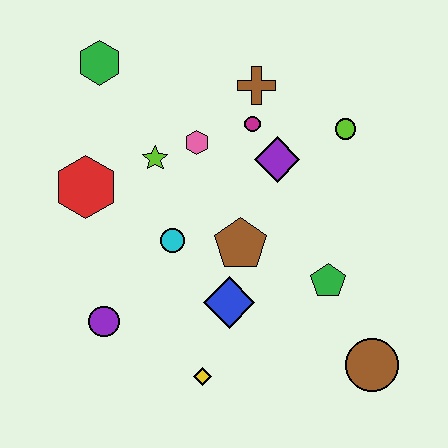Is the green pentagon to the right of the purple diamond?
Yes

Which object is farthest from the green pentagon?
The green hexagon is farthest from the green pentagon.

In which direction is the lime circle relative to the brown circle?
The lime circle is above the brown circle.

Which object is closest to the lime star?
The pink hexagon is closest to the lime star.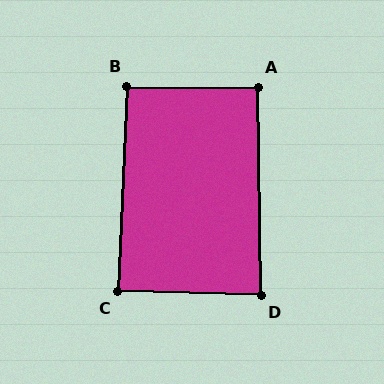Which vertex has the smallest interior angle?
D, at approximately 88 degrees.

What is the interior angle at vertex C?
Approximately 89 degrees (approximately right).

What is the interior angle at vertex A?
Approximately 91 degrees (approximately right).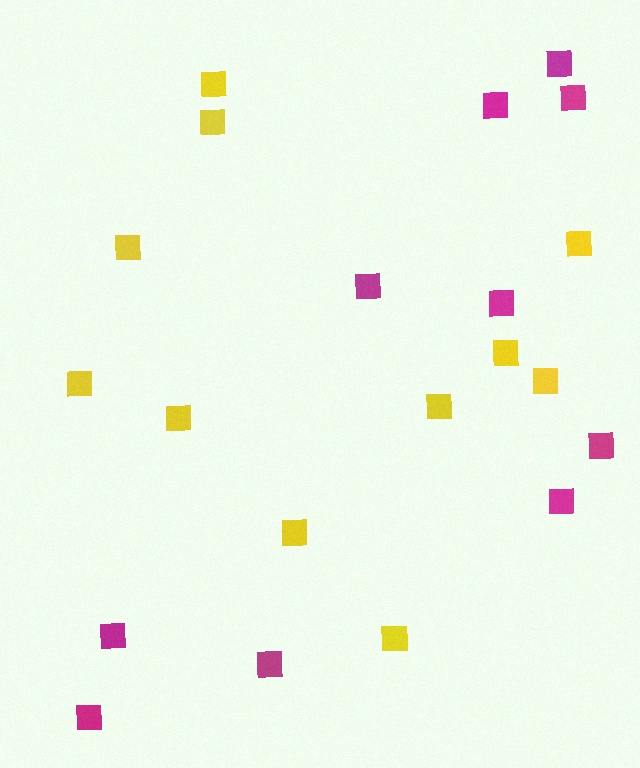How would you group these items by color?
There are 2 groups: one group of magenta squares (10) and one group of yellow squares (11).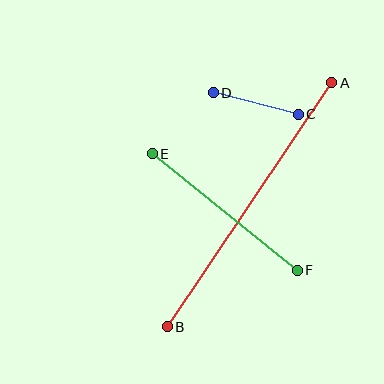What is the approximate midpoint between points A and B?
The midpoint is at approximately (250, 205) pixels.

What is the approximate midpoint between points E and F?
The midpoint is at approximately (225, 212) pixels.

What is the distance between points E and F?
The distance is approximately 186 pixels.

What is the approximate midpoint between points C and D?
The midpoint is at approximately (256, 104) pixels.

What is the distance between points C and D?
The distance is approximately 87 pixels.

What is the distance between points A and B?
The distance is approximately 294 pixels.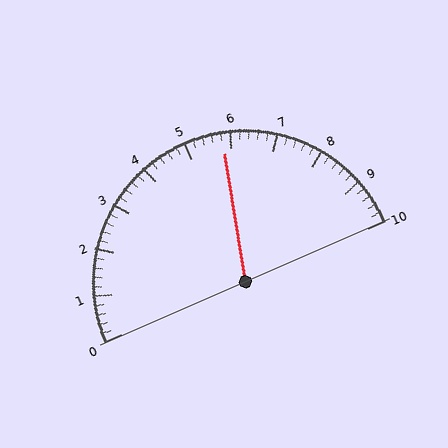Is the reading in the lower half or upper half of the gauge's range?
The reading is in the upper half of the range (0 to 10).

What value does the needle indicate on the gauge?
The needle indicates approximately 5.8.